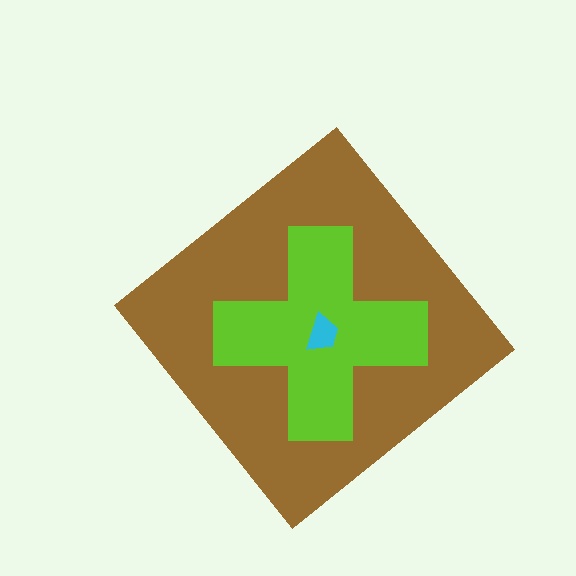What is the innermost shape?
The cyan trapezoid.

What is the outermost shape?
The brown diamond.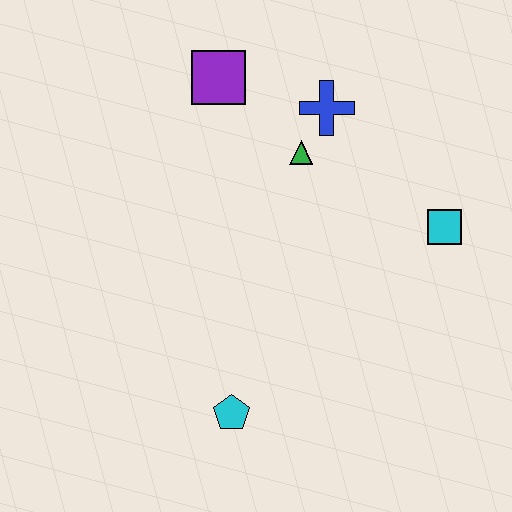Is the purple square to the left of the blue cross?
Yes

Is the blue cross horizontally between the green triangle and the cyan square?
Yes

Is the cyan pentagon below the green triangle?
Yes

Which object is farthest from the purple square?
The cyan pentagon is farthest from the purple square.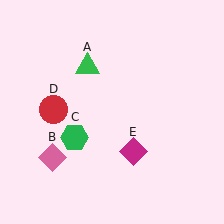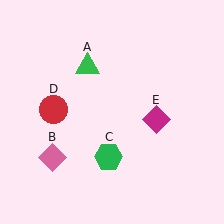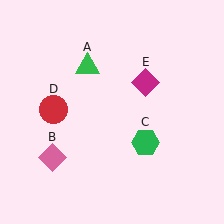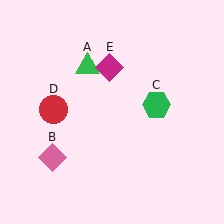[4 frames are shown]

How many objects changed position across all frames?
2 objects changed position: green hexagon (object C), magenta diamond (object E).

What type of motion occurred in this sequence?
The green hexagon (object C), magenta diamond (object E) rotated counterclockwise around the center of the scene.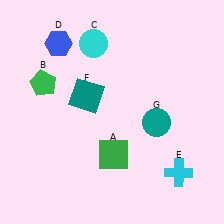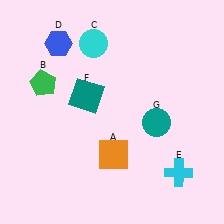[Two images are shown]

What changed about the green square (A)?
In Image 1, A is green. In Image 2, it changed to orange.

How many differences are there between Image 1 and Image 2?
There is 1 difference between the two images.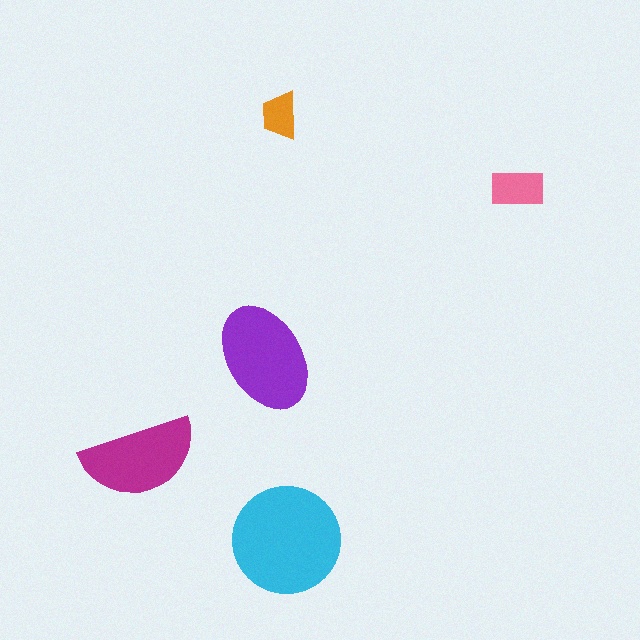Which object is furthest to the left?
The magenta semicircle is leftmost.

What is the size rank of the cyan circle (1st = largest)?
1st.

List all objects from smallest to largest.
The orange trapezoid, the pink rectangle, the magenta semicircle, the purple ellipse, the cyan circle.